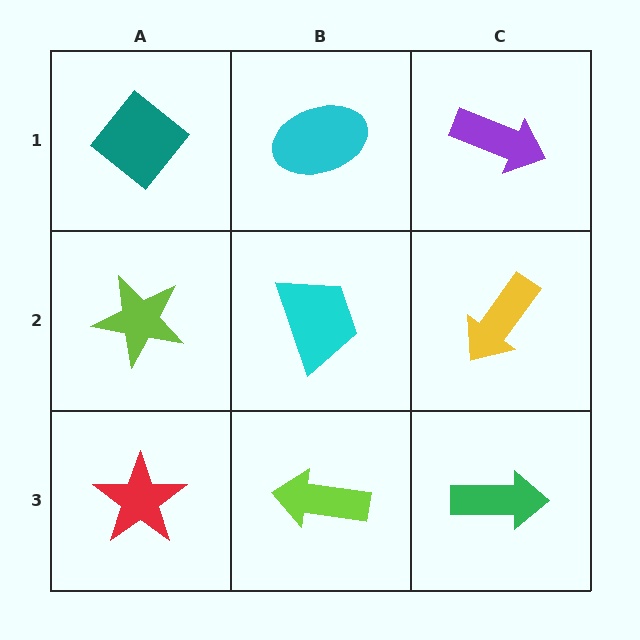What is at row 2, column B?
A cyan trapezoid.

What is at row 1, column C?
A purple arrow.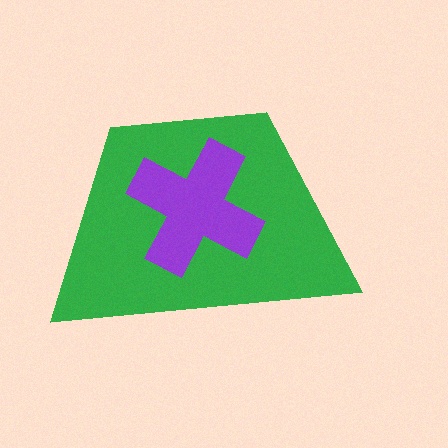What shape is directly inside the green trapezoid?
The purple cross.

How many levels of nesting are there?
2.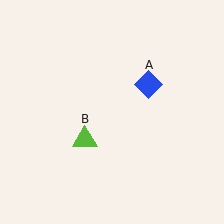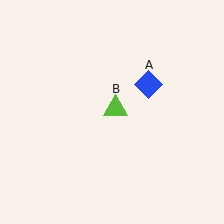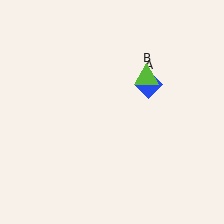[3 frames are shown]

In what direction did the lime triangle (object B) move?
The lime triangle (object B) moved up and to the right.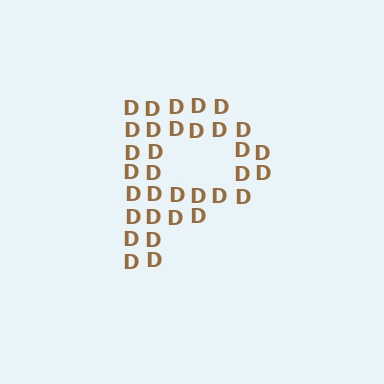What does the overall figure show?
The overall figure shows the letter P.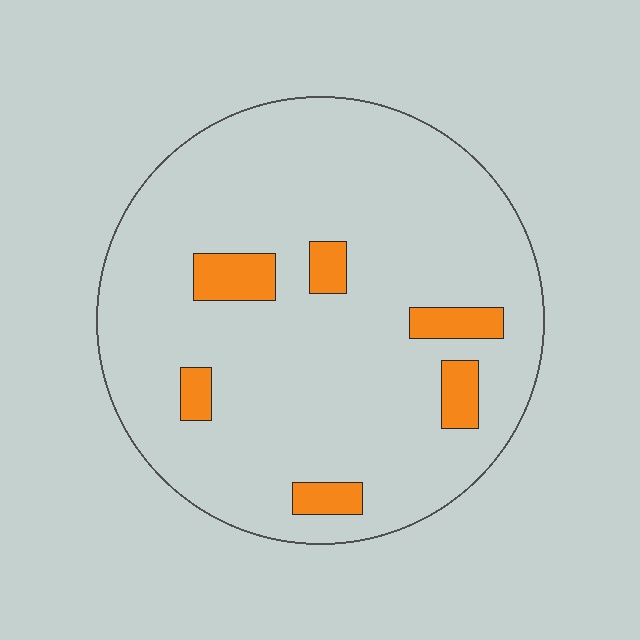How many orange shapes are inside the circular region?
6.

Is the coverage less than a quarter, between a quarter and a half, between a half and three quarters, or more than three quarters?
Less than a quarter.